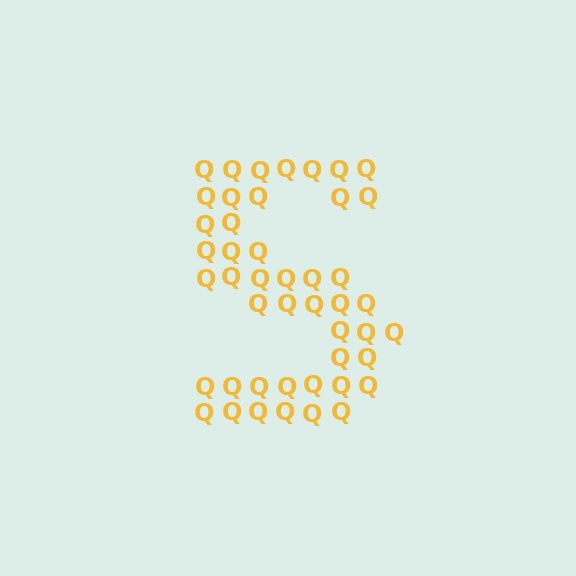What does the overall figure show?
The overall figure shows the letter S.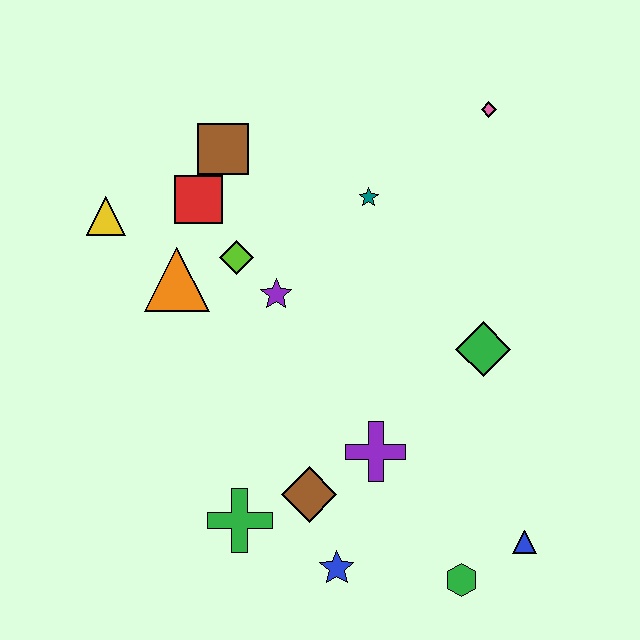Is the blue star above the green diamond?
No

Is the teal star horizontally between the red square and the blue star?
No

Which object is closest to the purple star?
The lime diamond is closest to the purple star.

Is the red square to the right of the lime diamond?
No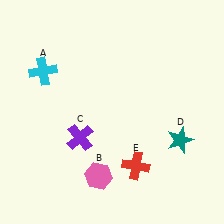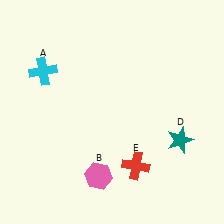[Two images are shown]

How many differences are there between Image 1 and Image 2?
There is 1 difference between the two images.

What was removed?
The purple cross (C) was removed in Image 2.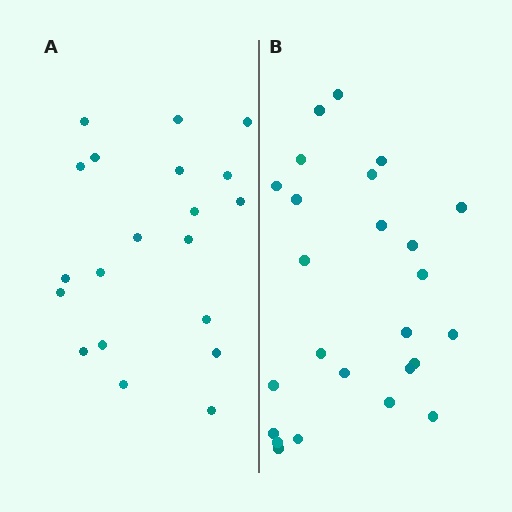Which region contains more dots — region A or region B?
Region B (the right region) has more dots.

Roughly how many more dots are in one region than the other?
Region B has about 5 more dots than region A.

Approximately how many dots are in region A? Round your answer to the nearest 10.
About 20 dots.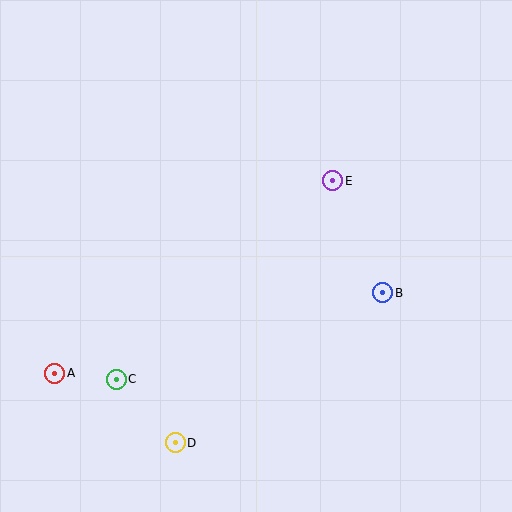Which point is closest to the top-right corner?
Point E is closest to the top-right corner.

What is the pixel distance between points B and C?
The distance between B and C is 281 pixels.